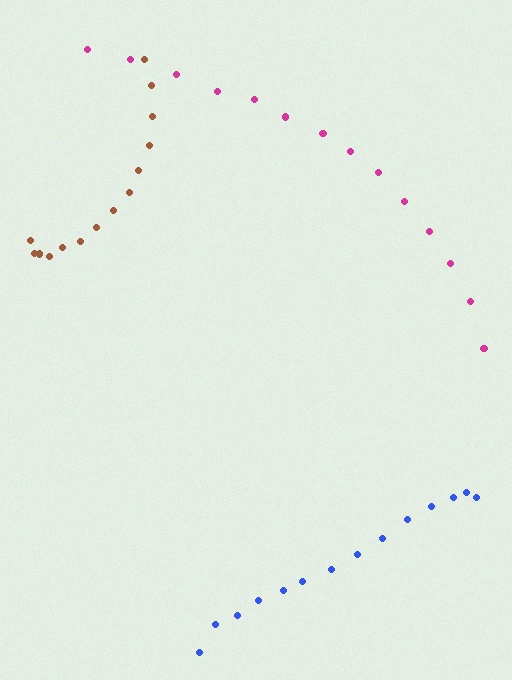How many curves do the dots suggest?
There are 3 distinct paths.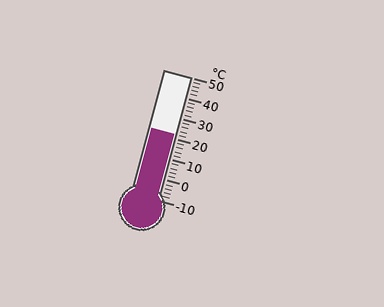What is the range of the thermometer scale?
The thermometer scale ranges from -10°C to 50°C.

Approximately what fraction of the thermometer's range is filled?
The thermometer is filled to approximately 55% of its range.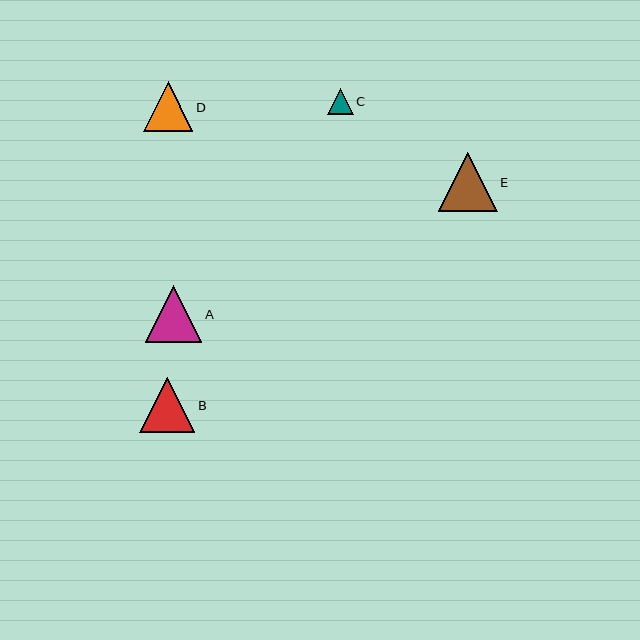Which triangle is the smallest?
Triangle C is the smallest with a size of approximately 26 pixels.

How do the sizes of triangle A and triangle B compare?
Triangle A and triangle B are approximately the same size.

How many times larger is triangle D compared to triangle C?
Triangle D is approximately 1.9 times the size of triangle C.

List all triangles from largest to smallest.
From largest to smallest: E, A, B, D, C.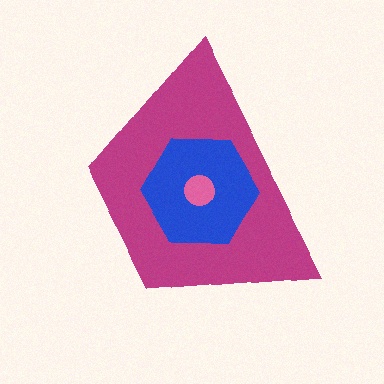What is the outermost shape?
The magenta trapezoid.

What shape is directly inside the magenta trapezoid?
The blue hexagon.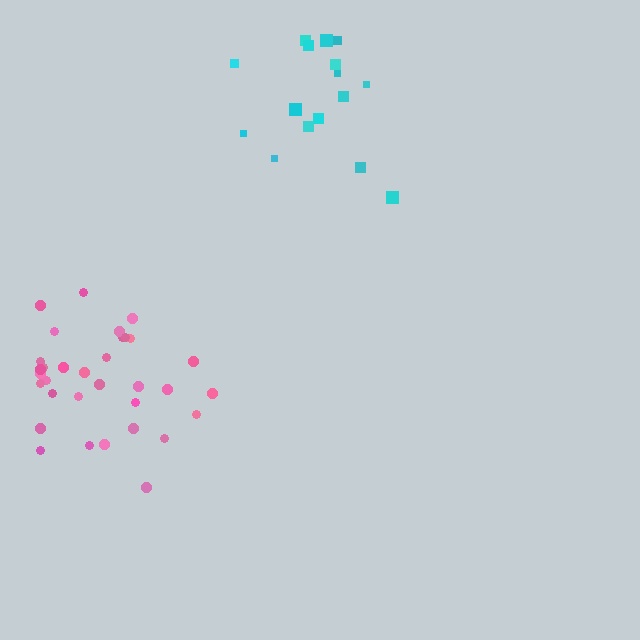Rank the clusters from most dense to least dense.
pink, cyan.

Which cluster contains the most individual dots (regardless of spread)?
Pink (34).